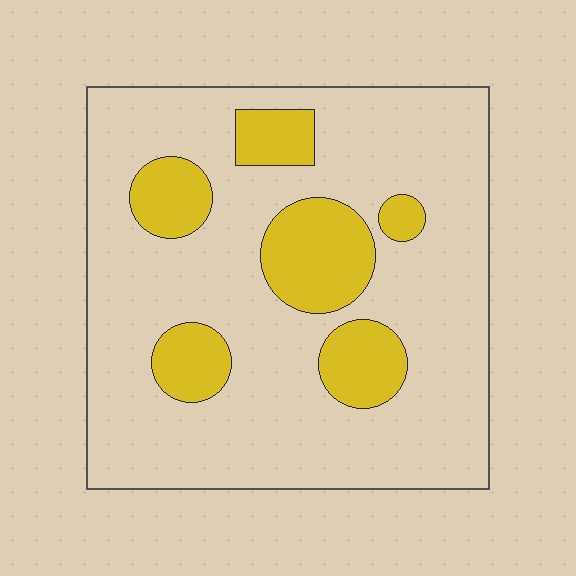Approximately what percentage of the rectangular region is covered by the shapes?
Approximately 20%.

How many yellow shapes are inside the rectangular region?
6.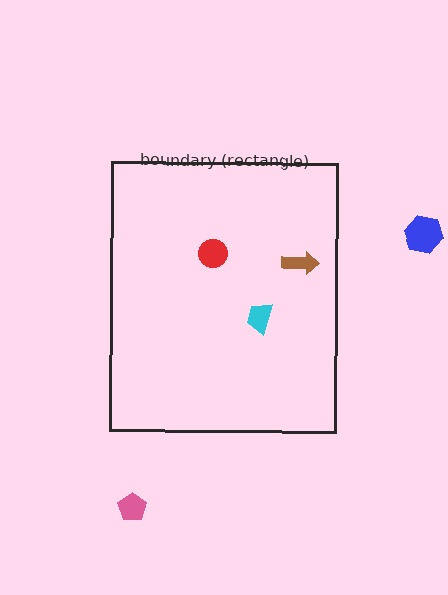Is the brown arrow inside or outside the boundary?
Inside.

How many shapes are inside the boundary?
3 inside, 2 outside.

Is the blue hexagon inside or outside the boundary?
Outside.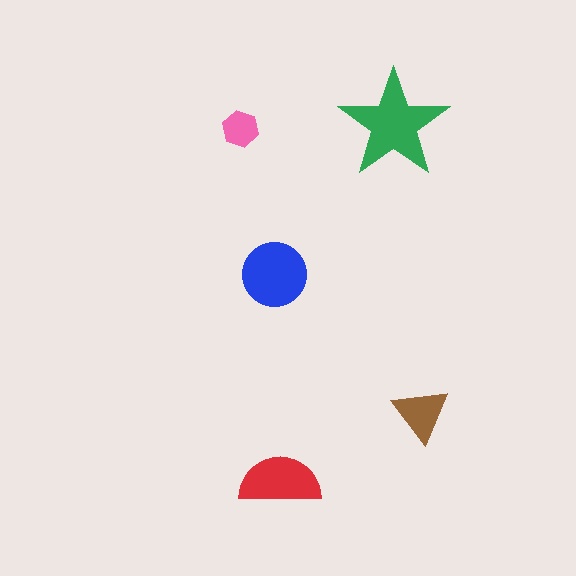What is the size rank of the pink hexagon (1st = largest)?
5th.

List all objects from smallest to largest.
The pink hexagon, the brown triangle, the red semicircle, the blue circle, the green star.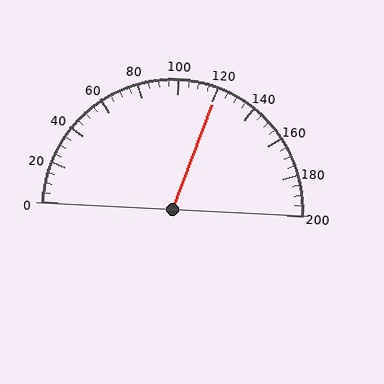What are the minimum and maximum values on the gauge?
The gauge ranges from 0 to 200.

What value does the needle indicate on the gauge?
The needle indicates approximately 120.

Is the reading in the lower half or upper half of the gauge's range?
The reading is in the upper half of the range (0 to 200).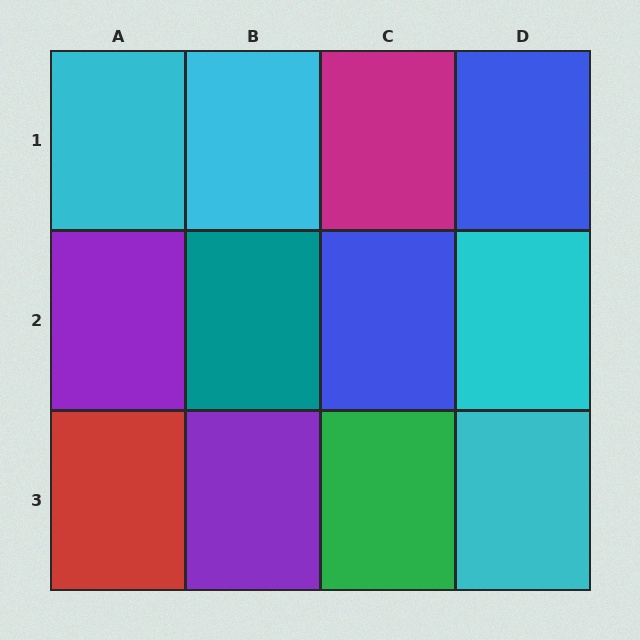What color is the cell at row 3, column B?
Purple.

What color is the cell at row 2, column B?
Teal.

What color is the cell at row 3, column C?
Green.